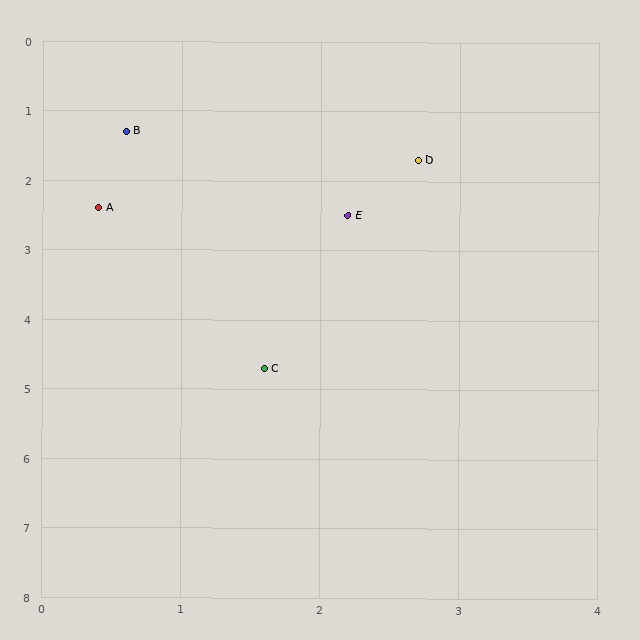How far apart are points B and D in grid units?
Points B and D are about 2.1 grid units apart.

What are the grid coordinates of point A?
Point A is at approximately (0.4, 2.4).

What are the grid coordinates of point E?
Point E is at approximately (2.2, 2.5).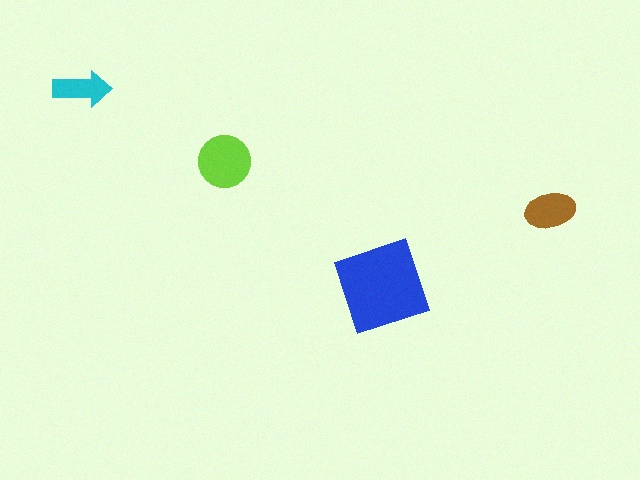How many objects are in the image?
There are 4 objects in the image.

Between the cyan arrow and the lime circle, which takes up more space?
The lime circle.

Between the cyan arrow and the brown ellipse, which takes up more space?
The brown ellipse.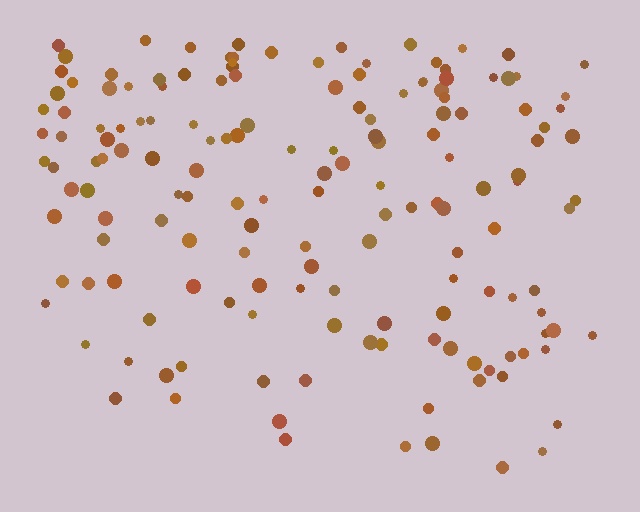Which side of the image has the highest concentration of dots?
The top.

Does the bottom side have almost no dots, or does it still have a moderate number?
Still a moderate number, just noticeably fewer than the top.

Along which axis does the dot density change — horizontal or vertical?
Vertical.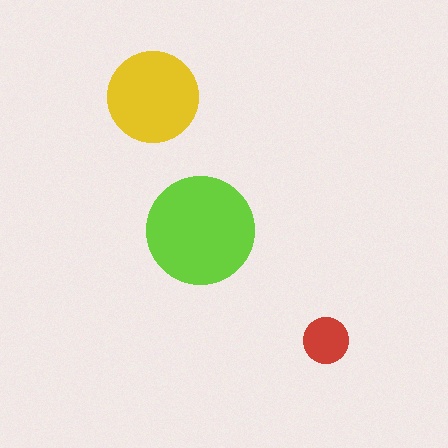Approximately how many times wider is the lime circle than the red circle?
About 2.5 times wider.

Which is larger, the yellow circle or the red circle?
The yellow one.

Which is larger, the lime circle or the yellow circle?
The lime one.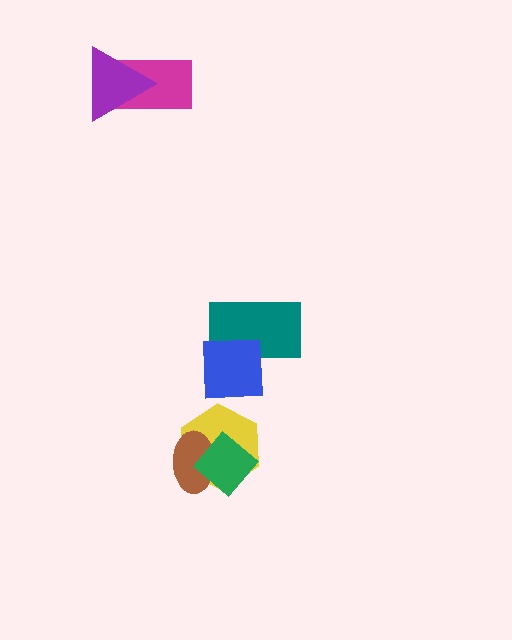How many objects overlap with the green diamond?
2 objects overlap with the green diamond.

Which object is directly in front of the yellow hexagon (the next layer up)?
The brown ellipse is directly in front of the yellow hexagon.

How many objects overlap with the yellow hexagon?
2 objects overlap with the yellow hexagon.